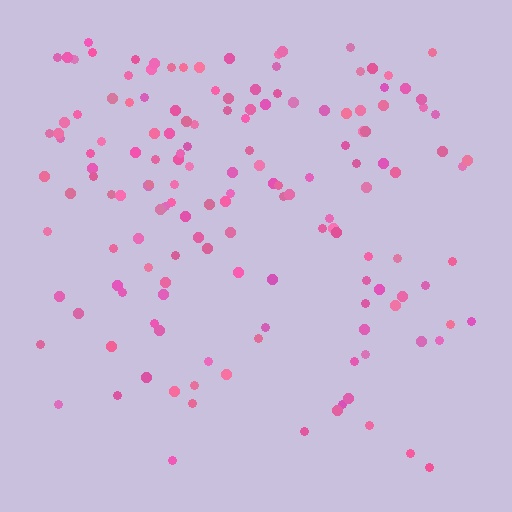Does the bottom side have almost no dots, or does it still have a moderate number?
Still a moderate number, just noticeably fewer than the top.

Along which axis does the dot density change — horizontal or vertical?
Vertical.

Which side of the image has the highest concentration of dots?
The top.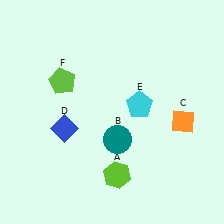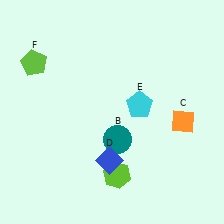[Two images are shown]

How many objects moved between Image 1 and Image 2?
2 objects moved between the two images.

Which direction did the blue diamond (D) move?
The blue diamond (D) moved right.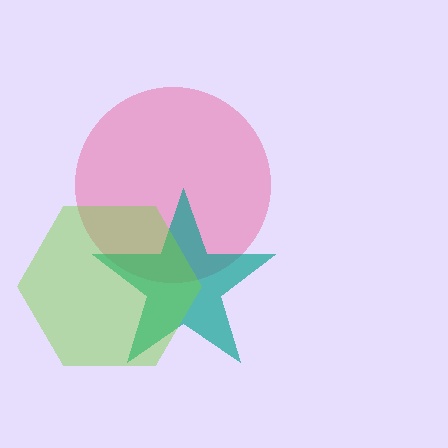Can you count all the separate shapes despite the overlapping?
Yes, there are 3 separate shapes.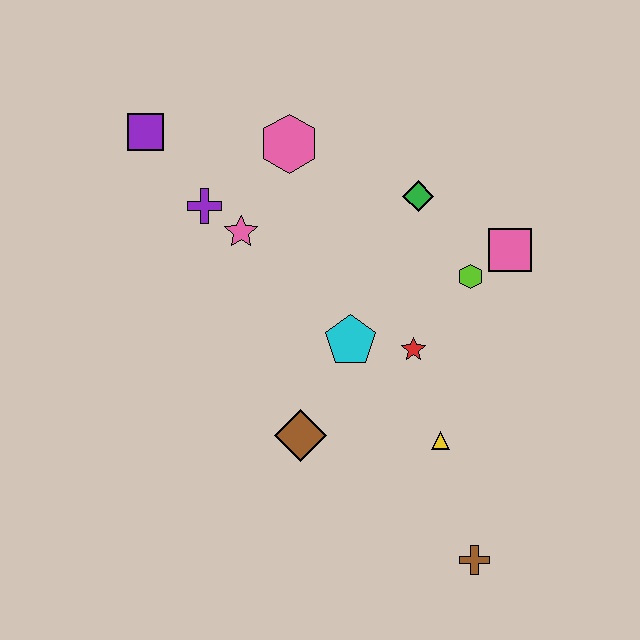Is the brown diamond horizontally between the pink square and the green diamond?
No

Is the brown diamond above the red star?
No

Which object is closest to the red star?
The cyan pentagon is closest to the red star.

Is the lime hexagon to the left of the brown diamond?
No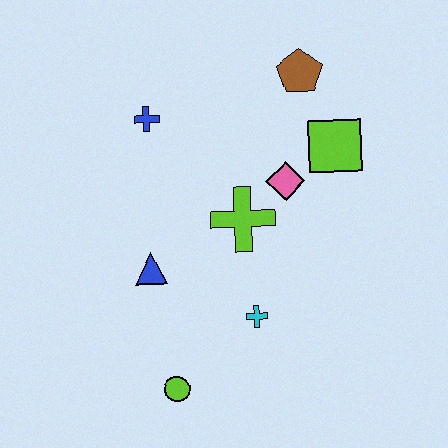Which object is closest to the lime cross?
The pink diamond is closest to the lime cross.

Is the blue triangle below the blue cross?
Yes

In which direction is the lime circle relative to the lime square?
The lime circle is below the lime square.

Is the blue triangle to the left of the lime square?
Yes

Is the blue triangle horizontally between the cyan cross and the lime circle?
No